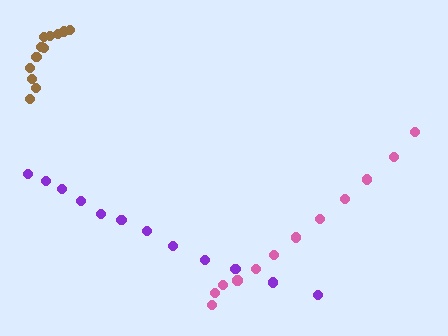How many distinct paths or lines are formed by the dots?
There are 3 distinct paths.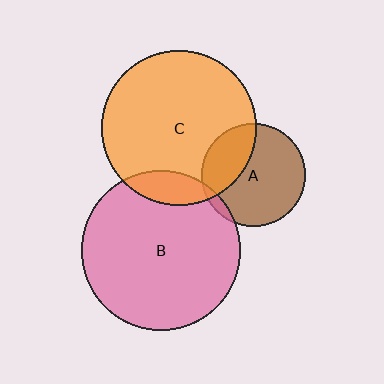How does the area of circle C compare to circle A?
Approximately 2.3 times.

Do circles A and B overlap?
Yes.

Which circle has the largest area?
Circle B (pink).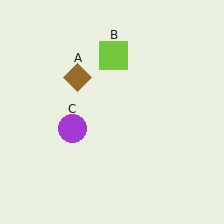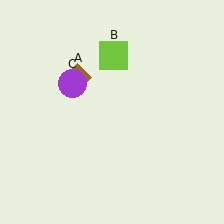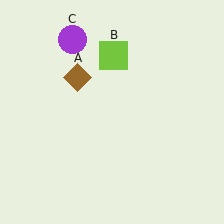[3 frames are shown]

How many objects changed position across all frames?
1 object changed position: purple circle (object C).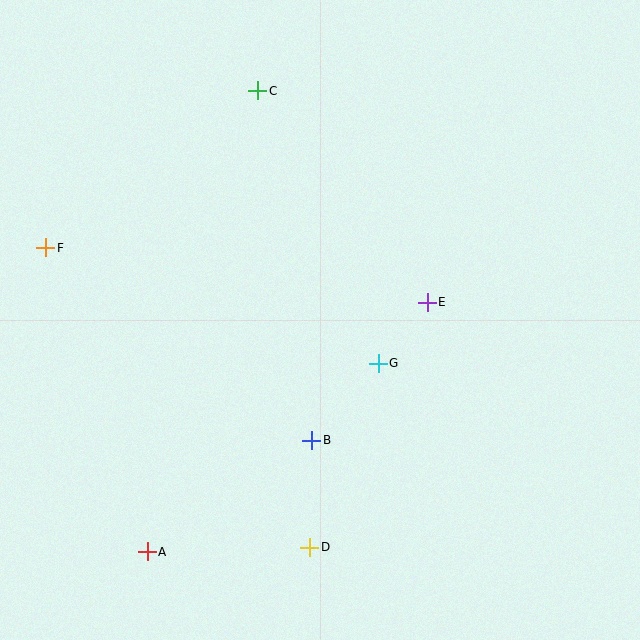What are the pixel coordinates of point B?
Point B is at (312, 440).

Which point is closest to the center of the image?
Point G at (378, 363) is closest to the center.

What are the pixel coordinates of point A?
Point A is at (147, 552).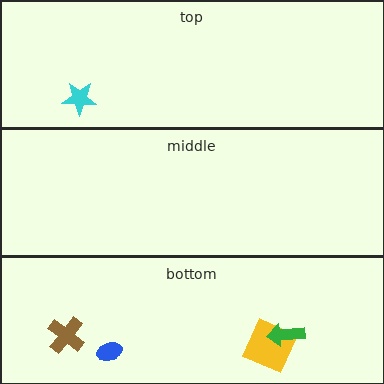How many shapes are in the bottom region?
4.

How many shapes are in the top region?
1.